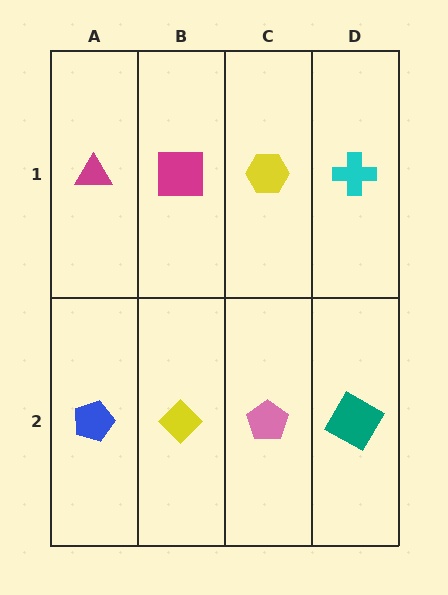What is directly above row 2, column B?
A magenta square.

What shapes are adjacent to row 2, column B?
A magenta square (row 1, column B), a blue pentagon (row 2, column A), a pink pentagon (row 2, column C).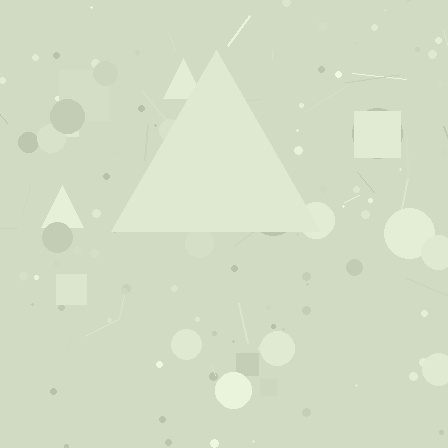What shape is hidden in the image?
A triangle is hidden in the image.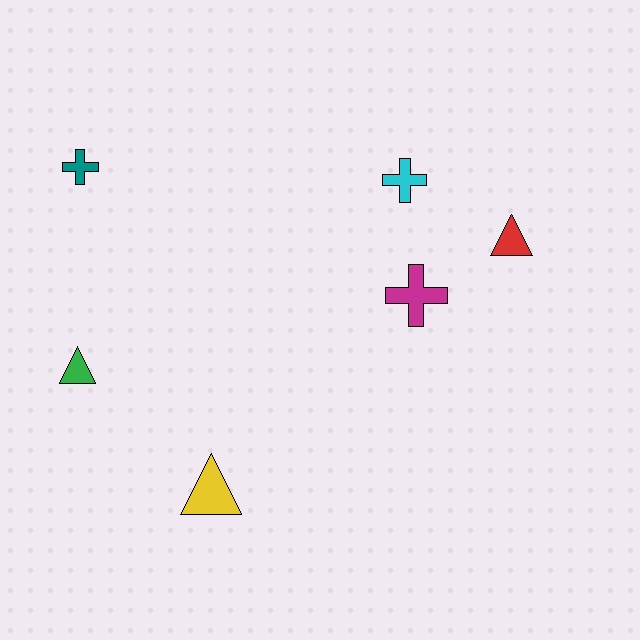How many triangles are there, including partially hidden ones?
There are 3 triangles.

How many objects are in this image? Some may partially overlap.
There are 6 objects.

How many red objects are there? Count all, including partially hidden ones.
There is 1 red object.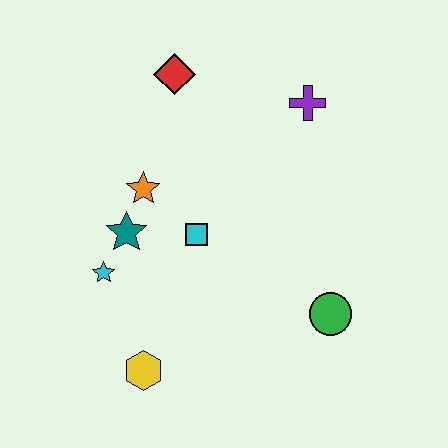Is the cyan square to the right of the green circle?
No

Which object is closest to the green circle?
The cyan square is closest to the green circle.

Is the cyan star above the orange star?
No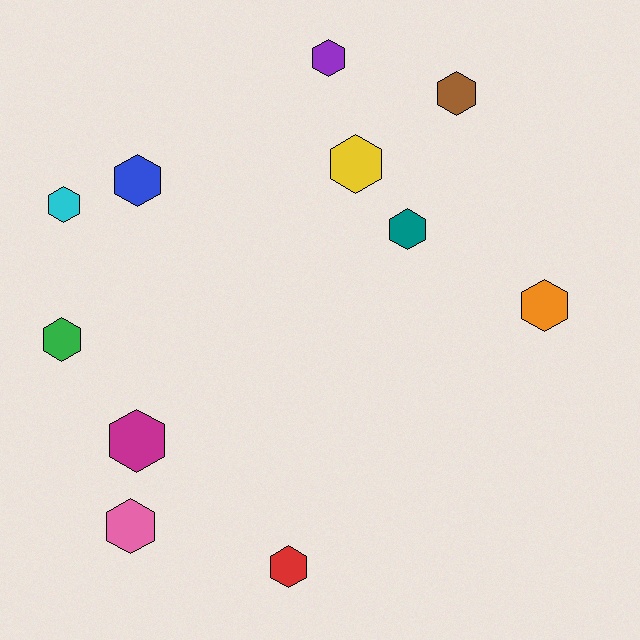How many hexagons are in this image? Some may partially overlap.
There are 11 hexagons.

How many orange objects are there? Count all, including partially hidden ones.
There is 1 orange object.